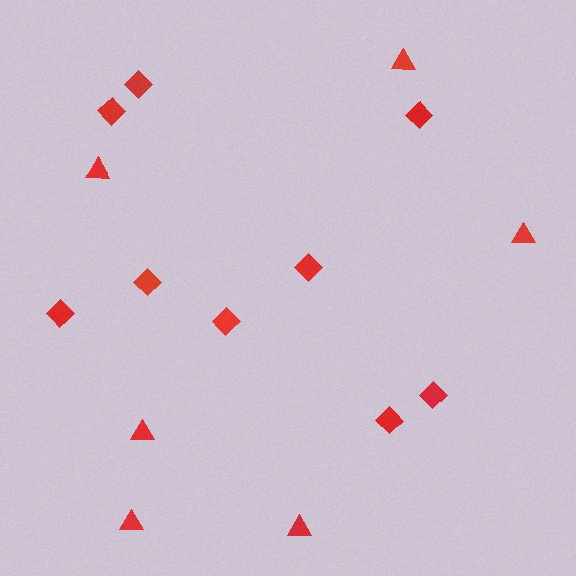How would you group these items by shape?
There are 2 groups: one group of diamonds (9) and one group of triangles (6).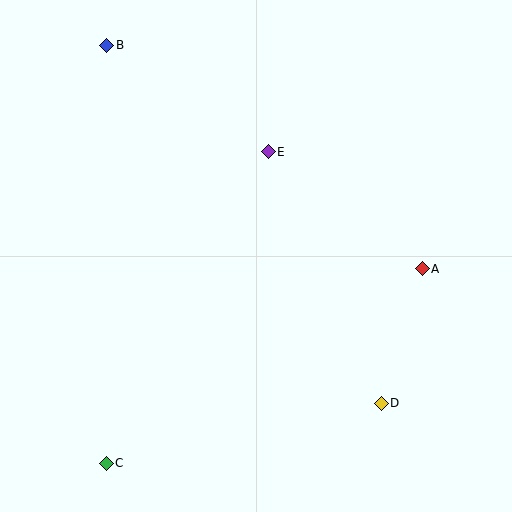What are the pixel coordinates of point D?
Point D is at (381, 403).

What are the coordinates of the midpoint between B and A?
The midpoint between B and A is at (265, 157).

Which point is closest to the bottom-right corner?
Point D is closest to the bottom-right corner.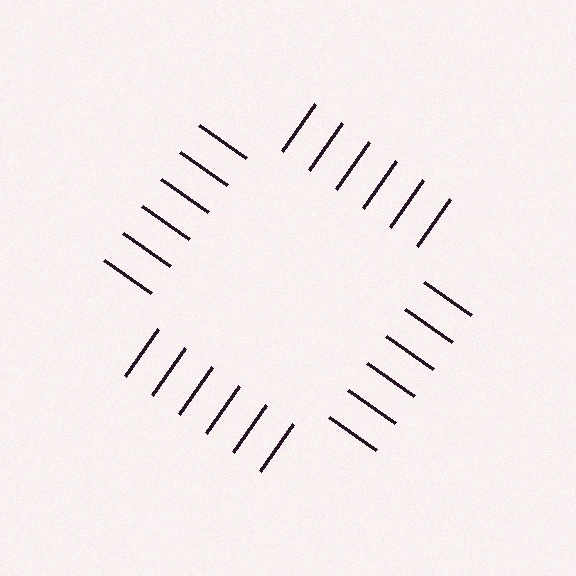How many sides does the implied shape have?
4 sides — the line-ends trace a square.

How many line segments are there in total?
24 — 6 along each of the 4 edges.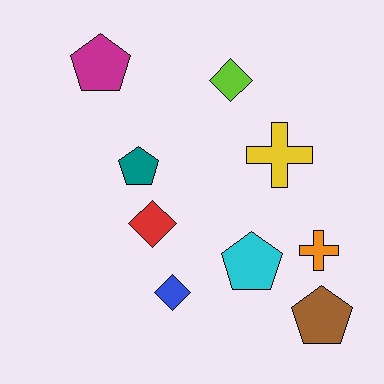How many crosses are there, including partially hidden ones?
There are 2 crosses.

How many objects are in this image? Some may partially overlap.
There are 9 objects.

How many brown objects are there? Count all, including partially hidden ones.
There is 1 brown object.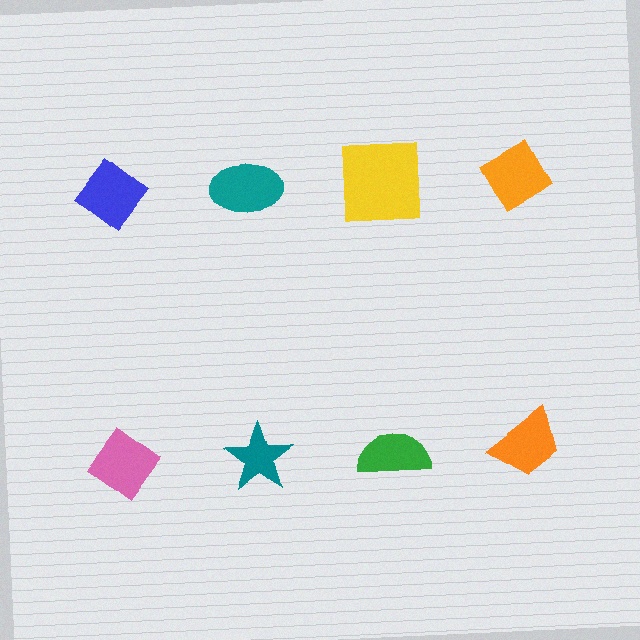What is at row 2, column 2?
A teal star.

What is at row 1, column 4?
An orange diamond.